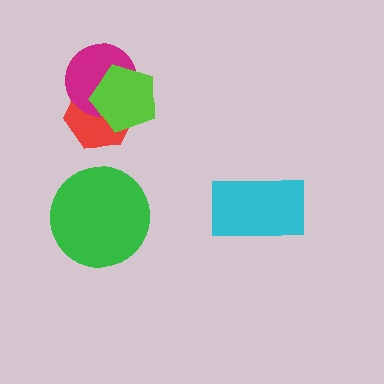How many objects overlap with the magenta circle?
2 objects overlap with the magenta circle.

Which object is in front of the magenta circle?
The lime pentagon is in front of the magenta circle.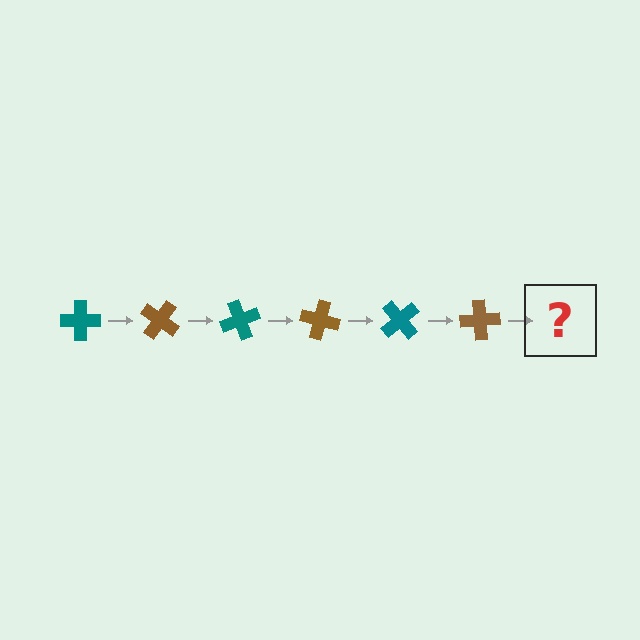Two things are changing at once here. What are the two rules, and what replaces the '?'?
The two rules are that it rotates 35 degrees each step and the color cycles through teal and brown. The '?' should be a teal cross, rotated 210 degrees from the start.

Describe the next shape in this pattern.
It should be a teal cross, rotated 210 degrees from the start.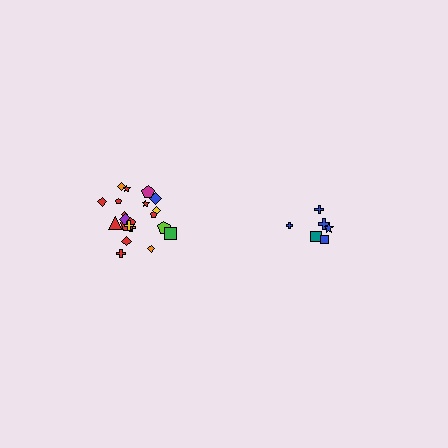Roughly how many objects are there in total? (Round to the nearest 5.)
Roughly 30 objects in total.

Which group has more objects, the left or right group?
The left group.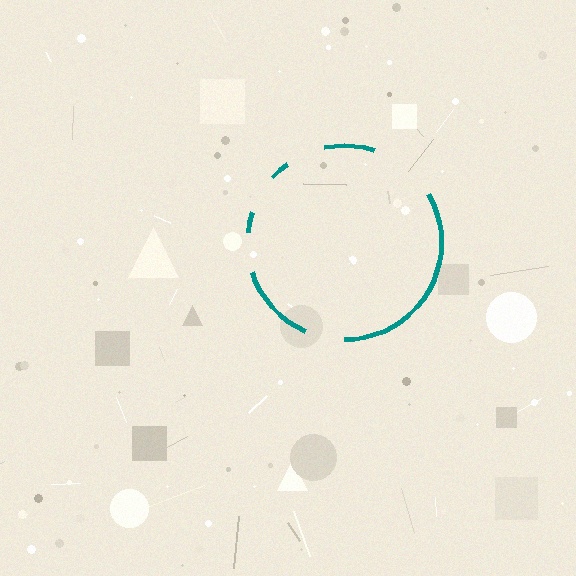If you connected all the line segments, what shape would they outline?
They would outline a circle.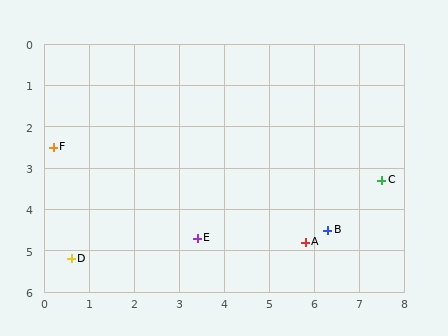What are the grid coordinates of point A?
Point A is at approximately (5.8, 4.8).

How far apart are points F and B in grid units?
Points F and B are about 6.4 grid units apart.